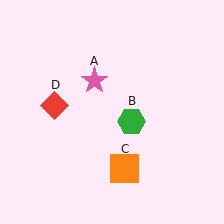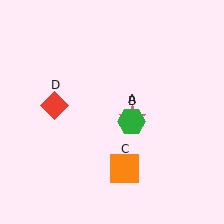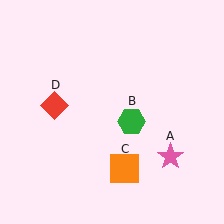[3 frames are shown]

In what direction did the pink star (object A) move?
The pink star (object A) moved down and to the right.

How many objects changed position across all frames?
1 object changed position: pink star (object A).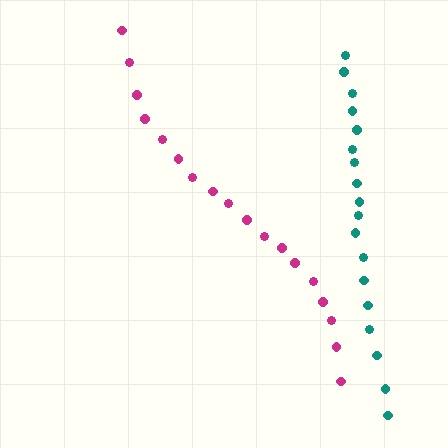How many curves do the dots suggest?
There are 2 distinct paths.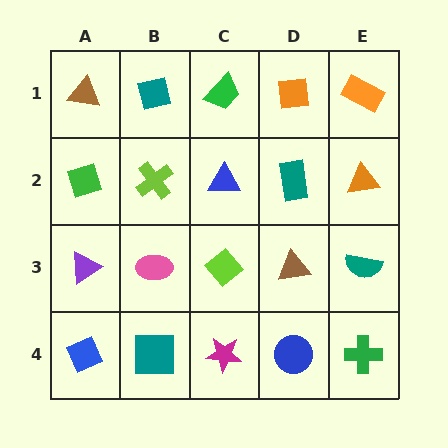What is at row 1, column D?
An orange square.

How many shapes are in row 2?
5 shapes.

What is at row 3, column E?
A teal semicircle.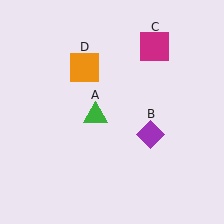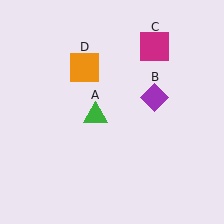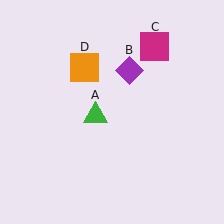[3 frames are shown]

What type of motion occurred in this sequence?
The purple diamond (object B) rotated counterclockwise around the center of the scene.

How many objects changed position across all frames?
1 object changed position: purple diamond (object B).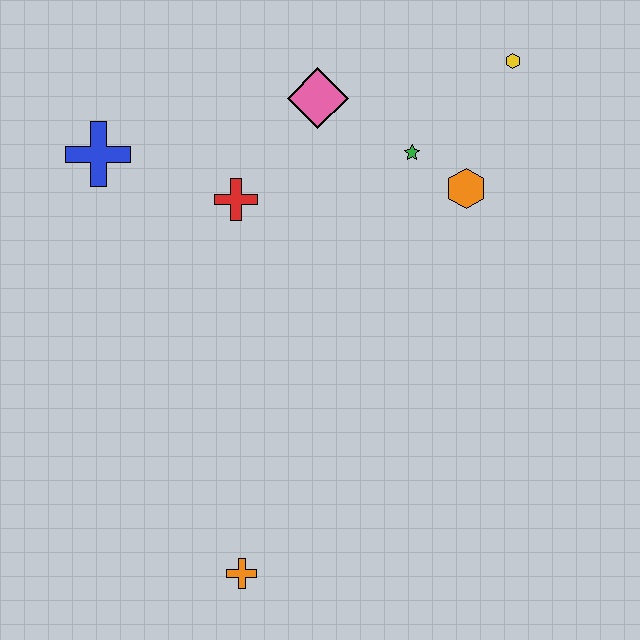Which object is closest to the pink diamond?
The green star is closest to the pink diamond.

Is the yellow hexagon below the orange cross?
No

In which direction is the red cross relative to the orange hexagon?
The red cross is to the left of the orange hexagon.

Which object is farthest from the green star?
The orange cross is farthest from the green star.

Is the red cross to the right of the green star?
No